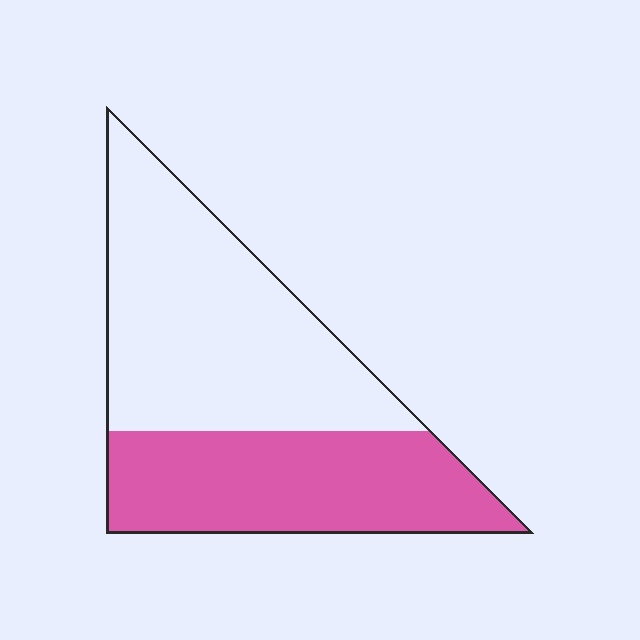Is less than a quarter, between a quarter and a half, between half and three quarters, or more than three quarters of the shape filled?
Between a quarter and a half.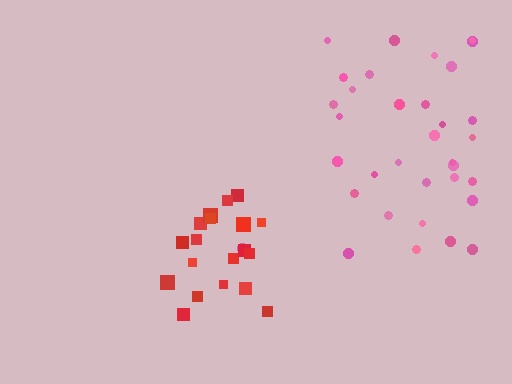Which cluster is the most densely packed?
Red.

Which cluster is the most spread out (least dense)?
Pink.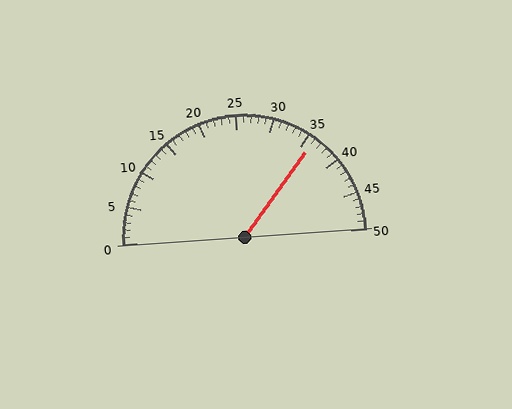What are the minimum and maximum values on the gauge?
The gauge ranges from 0 to 50.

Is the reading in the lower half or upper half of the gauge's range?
The reading is in the upper half of the range (0 to 50).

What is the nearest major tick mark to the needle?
The nearest major tick mark is 35.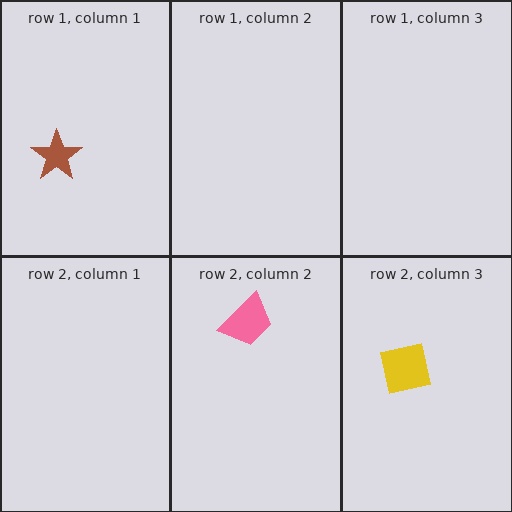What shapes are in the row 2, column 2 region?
The pink trapezoid.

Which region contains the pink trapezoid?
The row 2, column 2 region.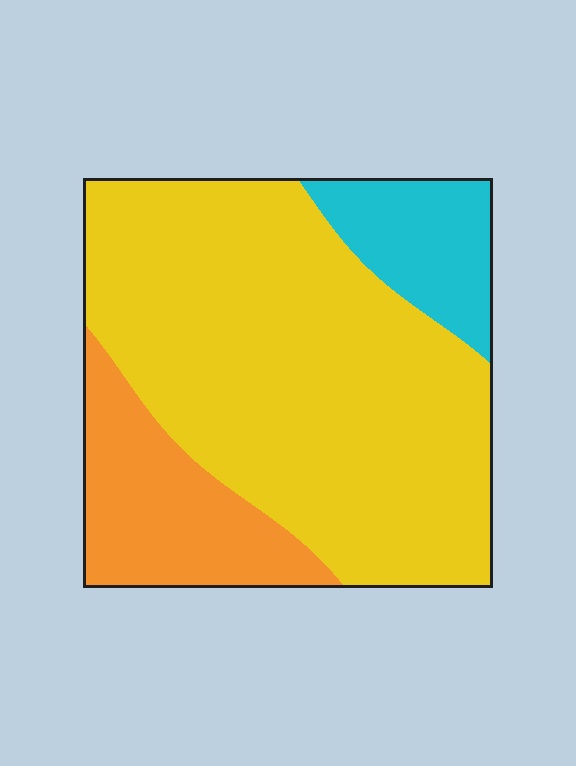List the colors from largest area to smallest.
From largest to smallest: yellow, orange, cyan.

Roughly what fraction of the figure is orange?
Orange covers roughly 20% of the figure.